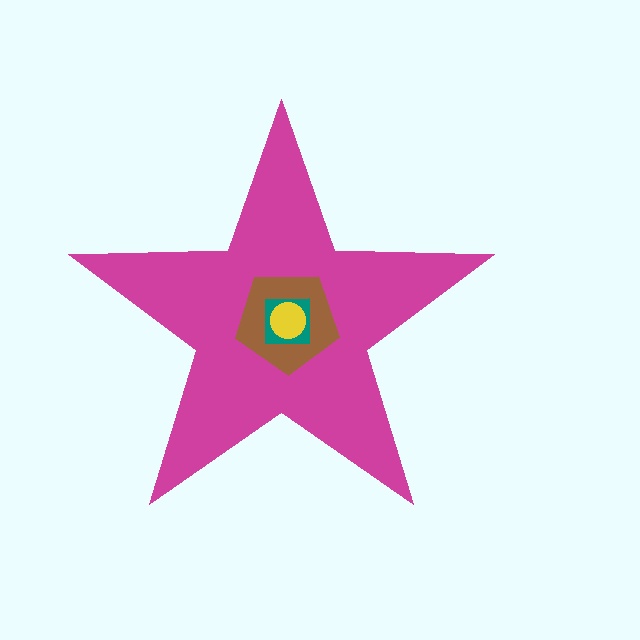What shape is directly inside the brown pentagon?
The teal square.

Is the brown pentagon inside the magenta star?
Yes.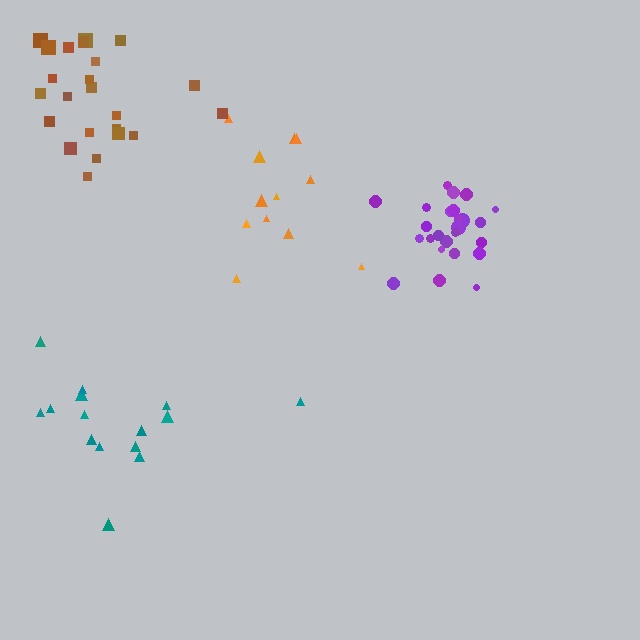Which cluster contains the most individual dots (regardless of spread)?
Purple (26).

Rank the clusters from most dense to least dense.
purple, brown, teal, orange.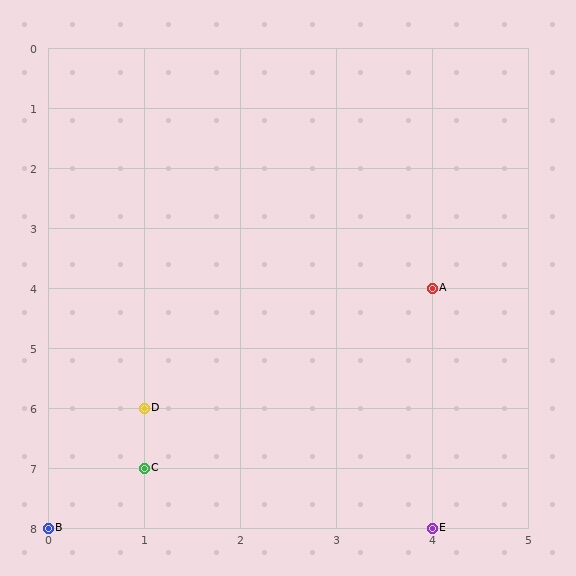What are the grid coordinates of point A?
Point A is at grid coordinates (4, 4).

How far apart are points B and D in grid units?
Points B and D are 1 column and 2 rows apart (about 2.2 grid units diagonally).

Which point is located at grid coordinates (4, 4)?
Point A is at (4, 4).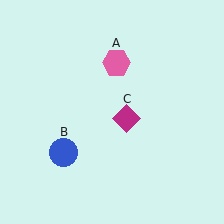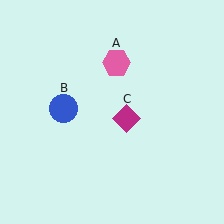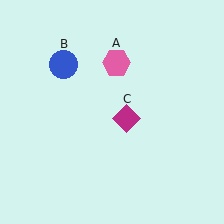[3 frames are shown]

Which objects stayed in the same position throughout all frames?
Pink hexagon (object A) and magenta diamond (object C) remained stationary.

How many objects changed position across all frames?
1 object changed position: blue circle (object B).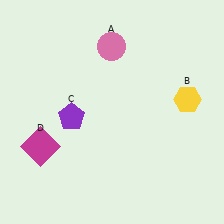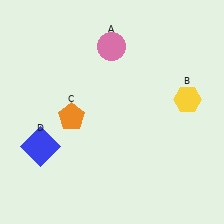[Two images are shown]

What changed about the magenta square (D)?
In Image 1, D is magenta. In Image 2, it changed to blue.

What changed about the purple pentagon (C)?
In Image 1, C is purple. In Image 2, it changed to orange.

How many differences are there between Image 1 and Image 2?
There are 2 differences between the two images.